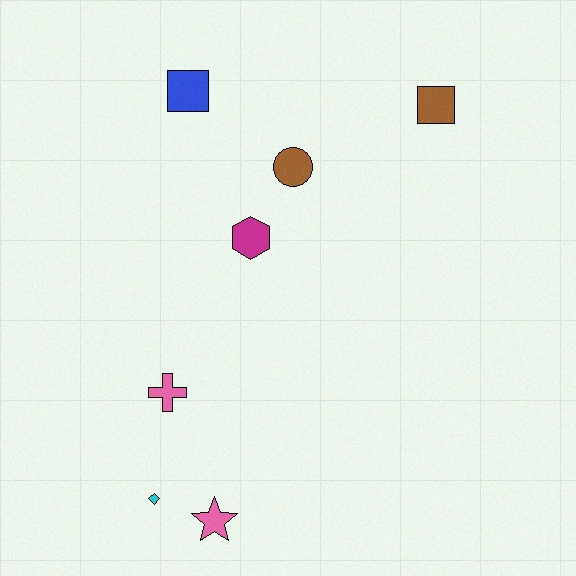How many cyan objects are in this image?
There is 1 cyan object.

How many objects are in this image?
There are 7 objects.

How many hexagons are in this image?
There is 1 hexagon.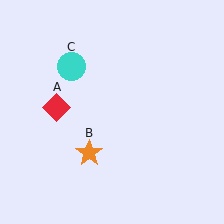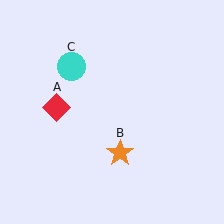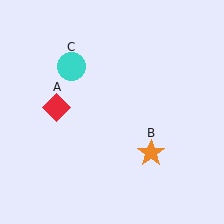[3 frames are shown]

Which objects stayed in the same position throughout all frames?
Red diamond (object A) and cyan circle (object C) remained stationary.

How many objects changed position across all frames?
1 object changed position: orange star (object B).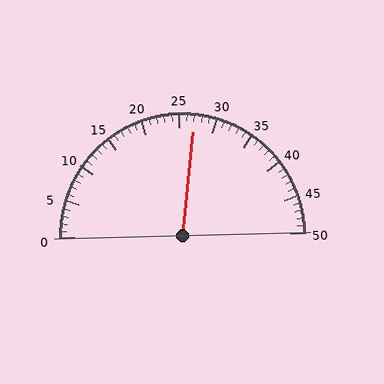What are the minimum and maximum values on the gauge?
The gauge ranges from 0 to 50.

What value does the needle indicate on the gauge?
The needle indicates approximately 27.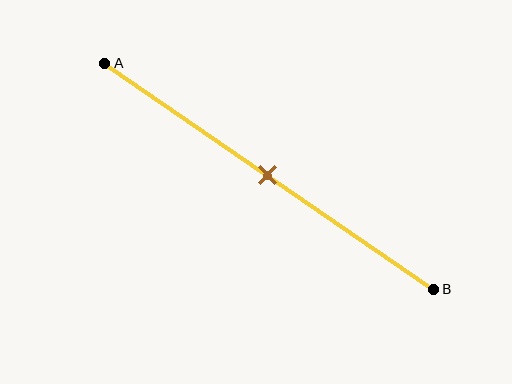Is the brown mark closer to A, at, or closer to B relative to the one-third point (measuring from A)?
The brown mark is closer to point B than the one-third point of segment AB.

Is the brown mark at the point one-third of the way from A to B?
No, the mark is at about 50% from A, not at the 33% one-third point.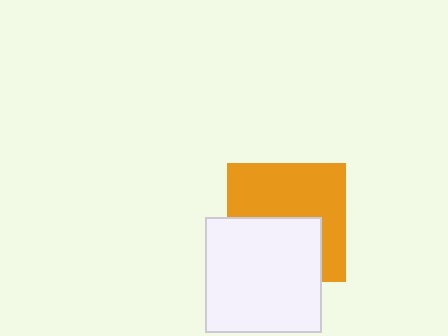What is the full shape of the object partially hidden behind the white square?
The partially hidden object is an orange square.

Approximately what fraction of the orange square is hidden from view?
Roughly 43% of the orange square is hidden behind the white square.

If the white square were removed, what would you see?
You would see the complete orange square.